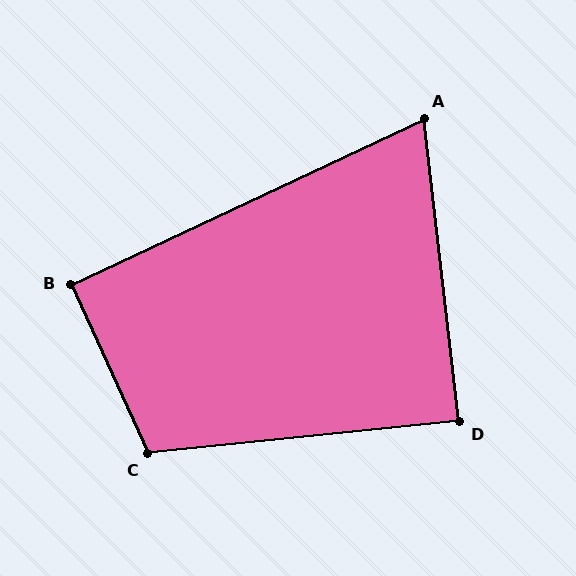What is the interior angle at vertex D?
Approximately 89 degrees (approximately right).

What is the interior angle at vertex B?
Approximately 91 degrees (approximately right).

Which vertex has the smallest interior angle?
A, at approximately 71 degrees.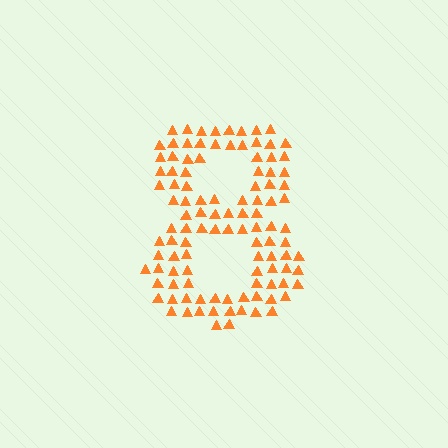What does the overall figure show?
The overall figure shows the digit 8.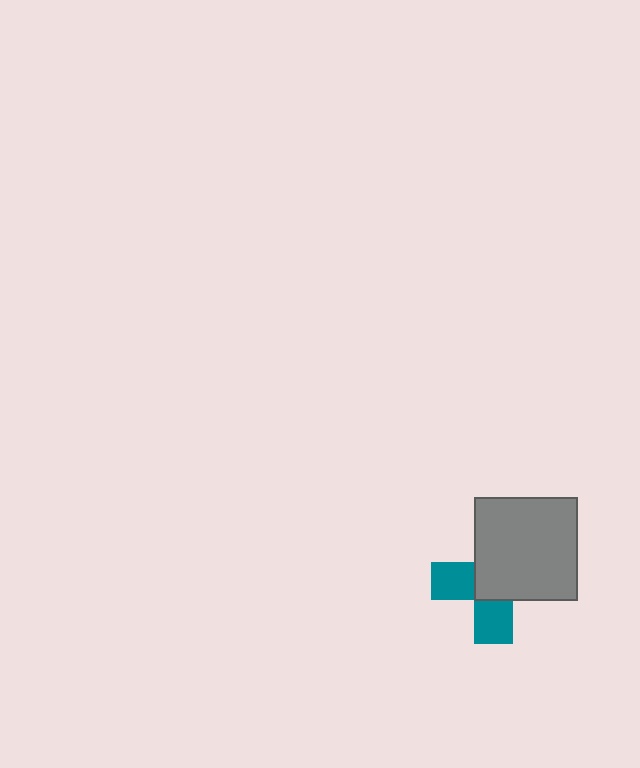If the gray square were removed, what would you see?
You would see the complete teal cross.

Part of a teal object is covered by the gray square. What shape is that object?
It is a cross.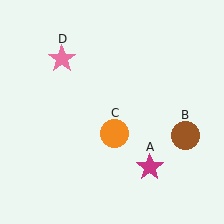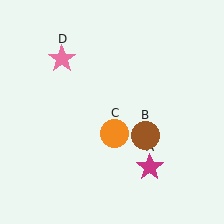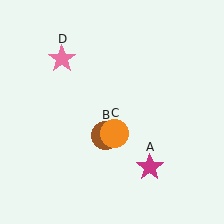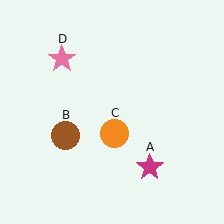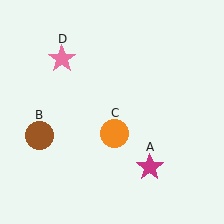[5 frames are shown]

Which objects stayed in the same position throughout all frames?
Magenta star (object A) and orange circle (object C) and pink star (object D) remained stationary.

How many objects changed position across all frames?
1 object changed position: brown circle (object B).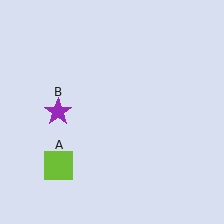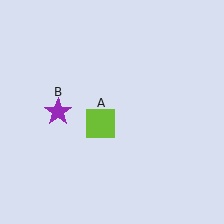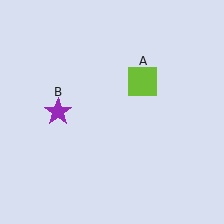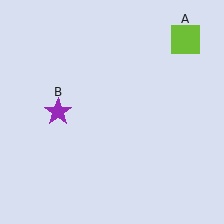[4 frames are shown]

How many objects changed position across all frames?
1 object changed position: lime square (object A).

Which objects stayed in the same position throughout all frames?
Purple star (object B) remained stationary.